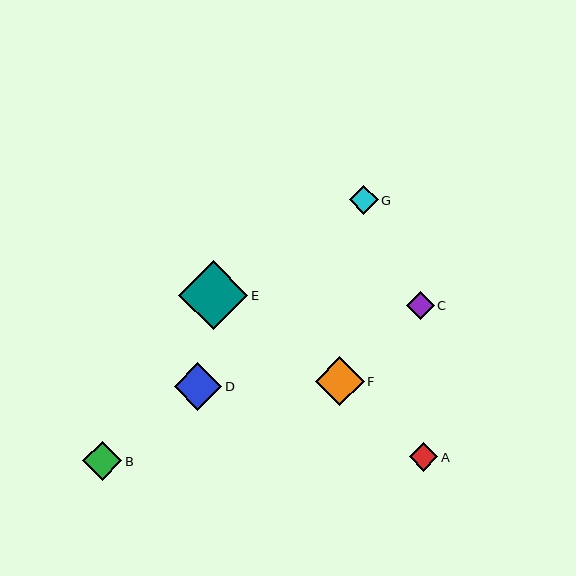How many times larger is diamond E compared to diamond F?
Diamond E is approximately 1.4 times the size of diamond F.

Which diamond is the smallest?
Diamond C is the smallest with a size of approximately 28 pixels.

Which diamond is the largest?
Diamond E is the largest with a size of approximately 69 pixels.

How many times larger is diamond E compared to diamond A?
Diamond E is approximately 2.4 times the size of diamond A.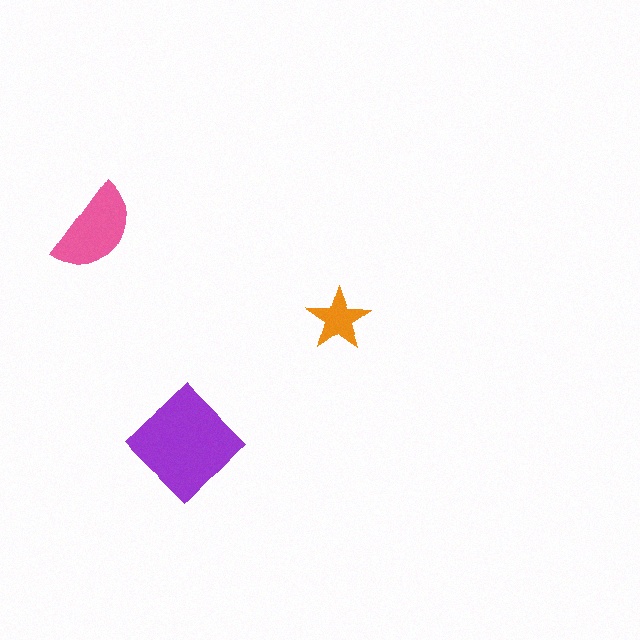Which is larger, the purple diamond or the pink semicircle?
The purple diamond.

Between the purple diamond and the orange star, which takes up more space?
The purple diamond.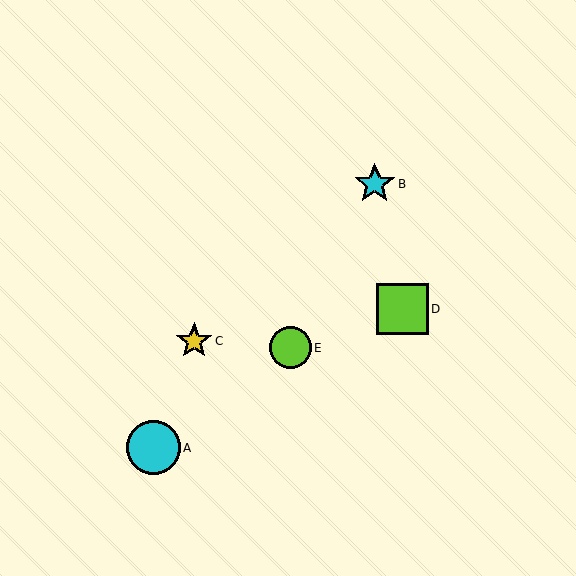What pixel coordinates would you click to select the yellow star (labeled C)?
Click at (194, 341) to select the yellow star C.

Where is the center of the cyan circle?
The center of the cyan circle is at (153, 448).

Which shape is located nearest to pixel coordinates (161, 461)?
The cyan circle (labeled A) at (153, 448) is nearest to that location.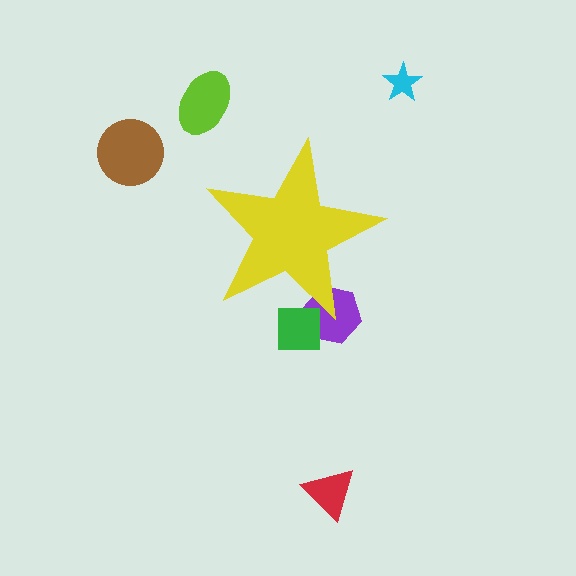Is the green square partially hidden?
Yes, the green square is partially hidden behind the yellow star.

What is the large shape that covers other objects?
A yellow star.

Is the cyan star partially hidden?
No, the cyan star is fully visible.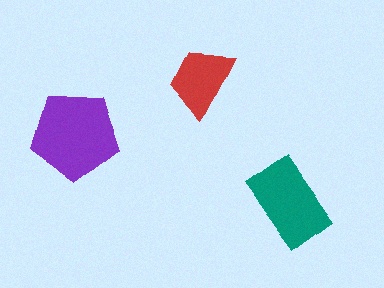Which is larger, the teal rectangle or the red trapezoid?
The teal rectangle.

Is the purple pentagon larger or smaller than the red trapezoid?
Larger.